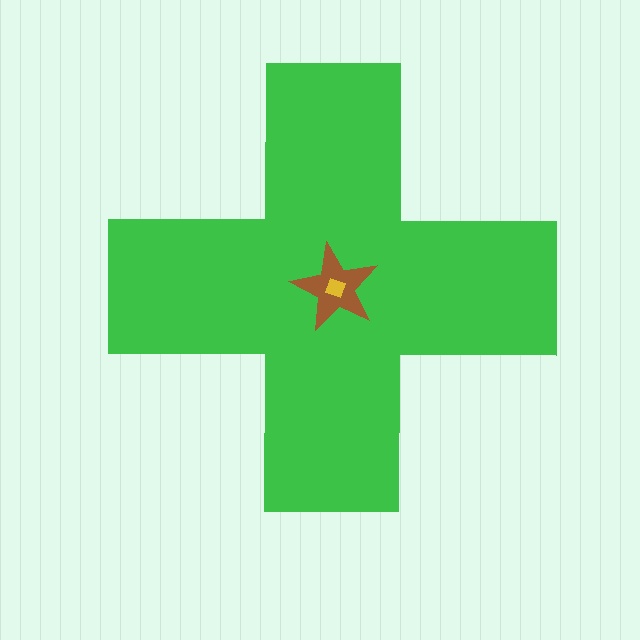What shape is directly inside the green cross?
The brown star.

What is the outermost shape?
The green cross.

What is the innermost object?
The yellow square.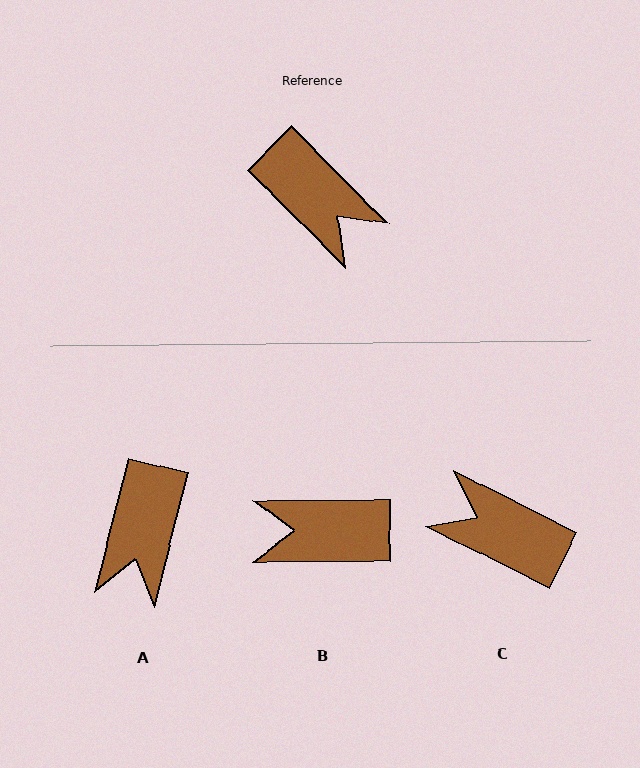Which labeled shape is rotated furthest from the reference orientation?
C, about 162 degrees away.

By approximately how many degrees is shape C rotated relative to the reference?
Approximately 162 degrees clockwise.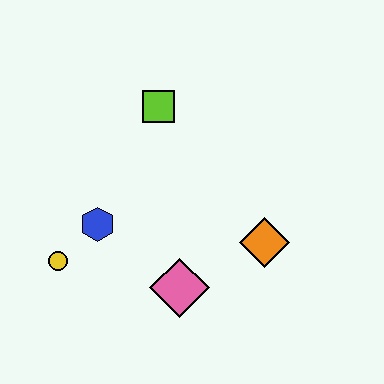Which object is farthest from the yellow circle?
The orange diamond is farthest from the yellow circle.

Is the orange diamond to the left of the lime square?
No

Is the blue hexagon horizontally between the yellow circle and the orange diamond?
Yes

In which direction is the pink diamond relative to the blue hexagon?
The pink diamond is to the right of the blue hexagon.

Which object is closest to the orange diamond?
The pink diamond is closest to the orange diamond.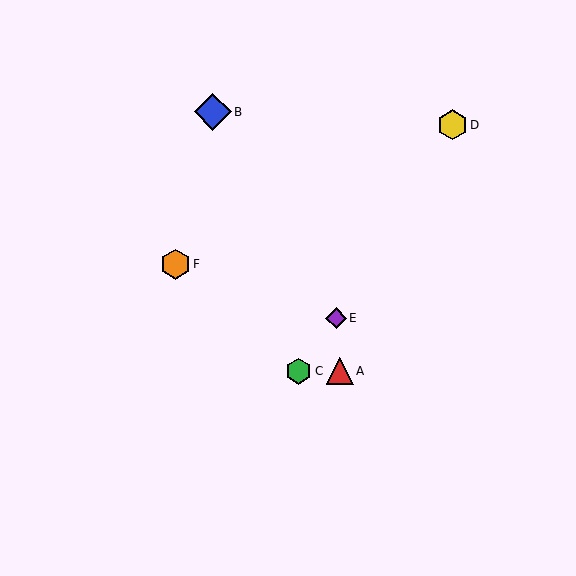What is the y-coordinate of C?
Object C is at y≈371.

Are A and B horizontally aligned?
No, A is at y≈371 and B is at y≈112.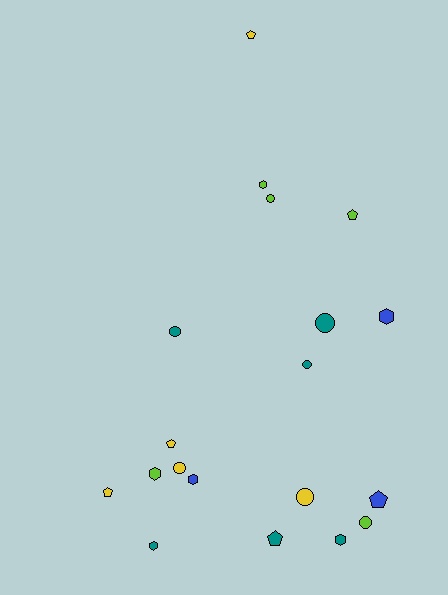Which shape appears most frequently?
Circle, with 7 objects.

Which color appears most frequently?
Teal, with 6 objects.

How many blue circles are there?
There are no blue circles.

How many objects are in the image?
There are 19 objects.